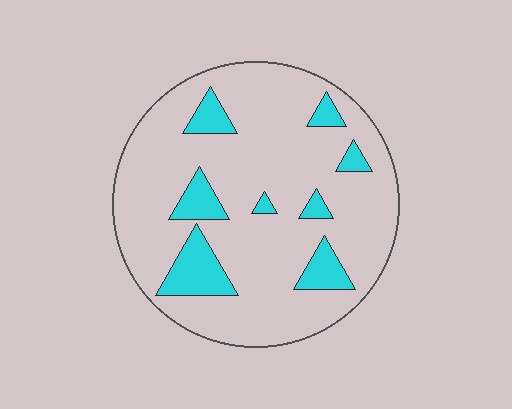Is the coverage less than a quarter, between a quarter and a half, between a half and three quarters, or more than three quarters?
Less than a quarter.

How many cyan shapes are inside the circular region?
8.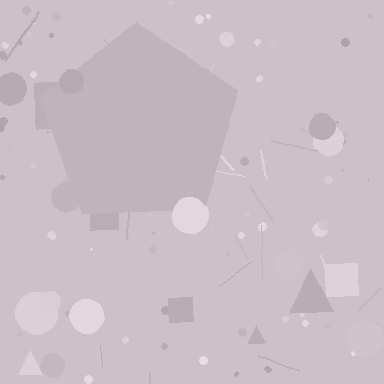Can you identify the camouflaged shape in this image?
The camouflaged shape is a pentagon.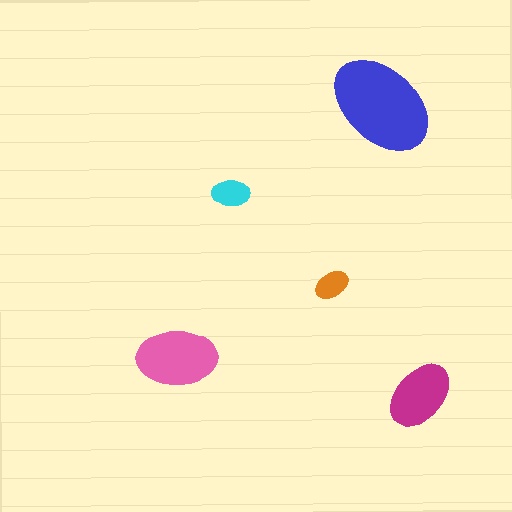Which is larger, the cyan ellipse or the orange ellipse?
The cyan one.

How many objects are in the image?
There are 5 objects in the image.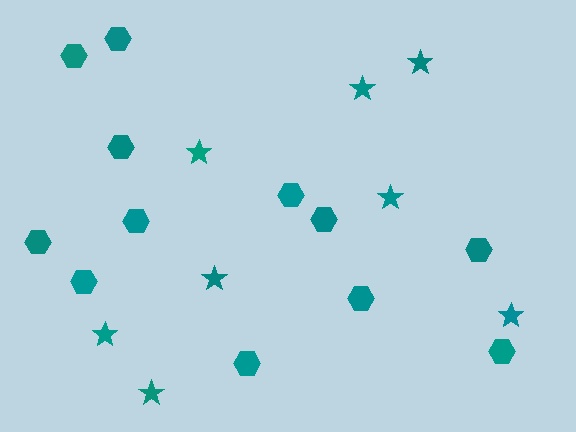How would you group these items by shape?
There are 2 groups: one group of stars (8) and one group of hexagons (12).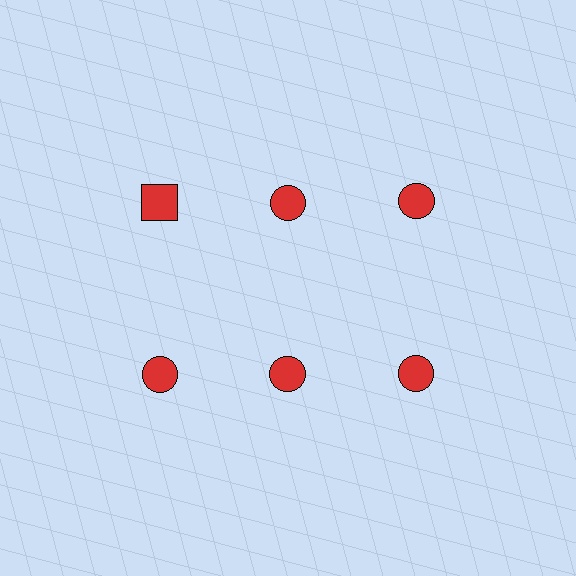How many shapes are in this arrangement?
There are 6 shapes arranged in a grid pattern.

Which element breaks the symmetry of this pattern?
The red square in the top row, leftmost column breaks the symmetry. All other shapes are red circles.